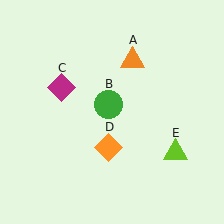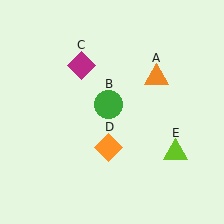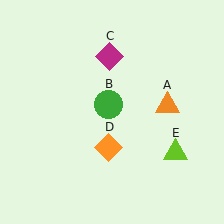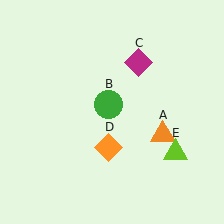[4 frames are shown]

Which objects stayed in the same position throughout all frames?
Green circle (object B) and orange diamond (object D) and lime triangle (object E) remained stationary.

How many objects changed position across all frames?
2 objects changed position: orange triangle (object A), magenta diamond (object C).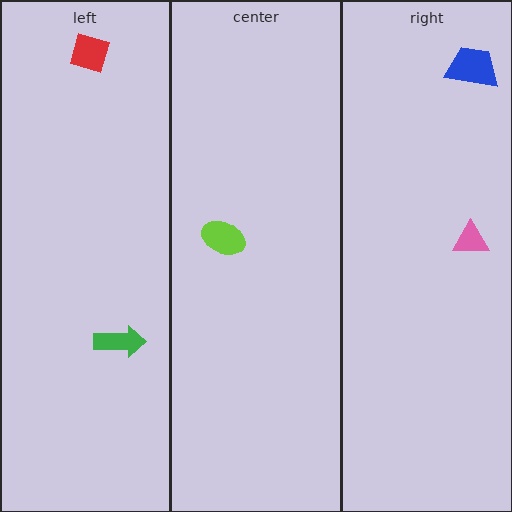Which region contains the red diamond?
The left region.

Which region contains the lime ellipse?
The center region.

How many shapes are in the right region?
2.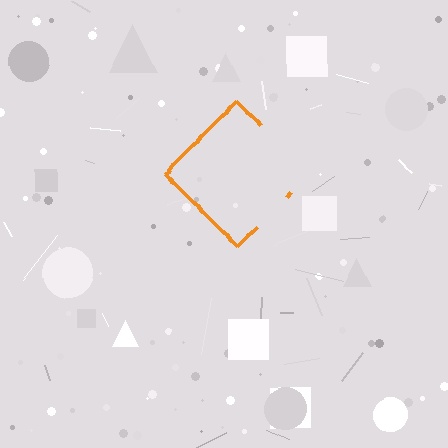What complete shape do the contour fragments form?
The contour fragments form a diamond.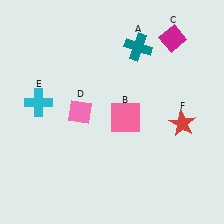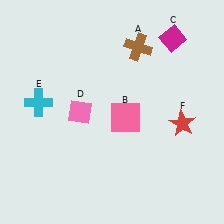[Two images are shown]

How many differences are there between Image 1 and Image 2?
There is 1 difference between the two images.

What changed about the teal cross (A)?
In Image 1, A is teal. In Image 2, it changed to brown.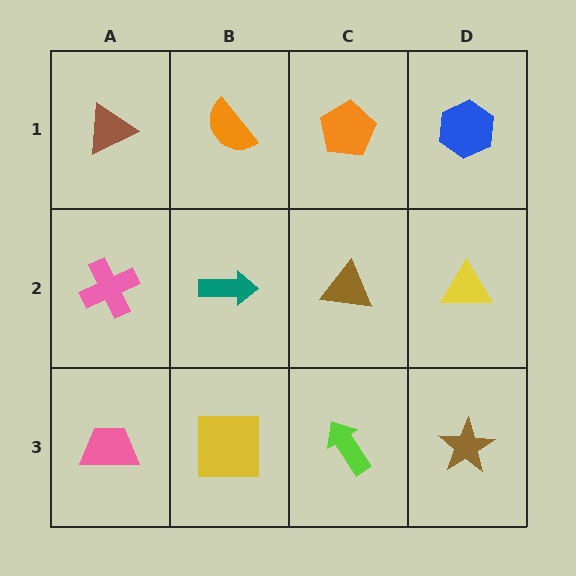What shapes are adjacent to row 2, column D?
A blue hexagon (row 1, column D), a brown star (row 3, column D), a brown triangle (row 2, column C).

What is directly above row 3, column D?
A yellow triangle.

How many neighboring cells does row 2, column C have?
4.